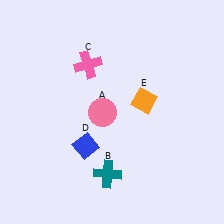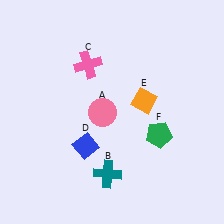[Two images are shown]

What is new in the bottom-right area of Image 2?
A green pentagon (F) was added in the bottom-right area of Image 2.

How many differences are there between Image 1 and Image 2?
There is 1 difference between the two images.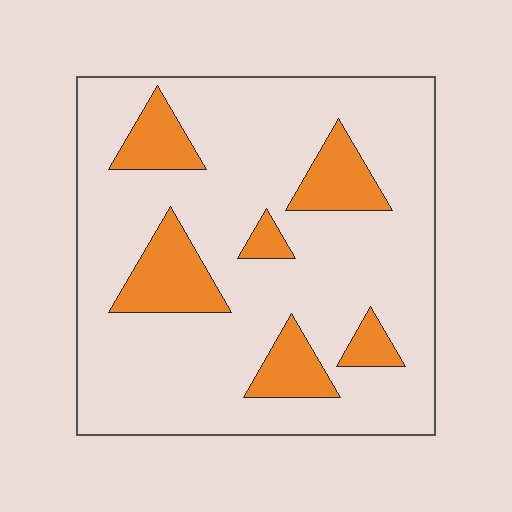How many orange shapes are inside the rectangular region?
6.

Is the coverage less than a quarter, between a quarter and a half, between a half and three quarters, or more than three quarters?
Less than a quarter.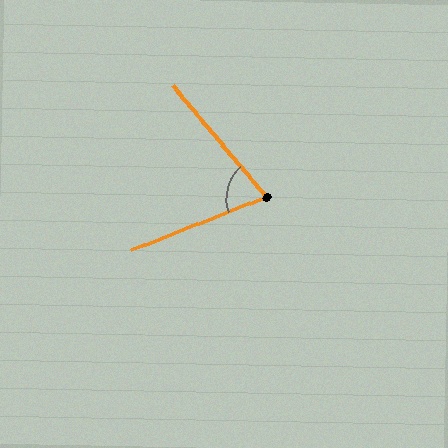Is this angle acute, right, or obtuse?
It is acute.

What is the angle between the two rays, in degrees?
Approximately 72 degrees.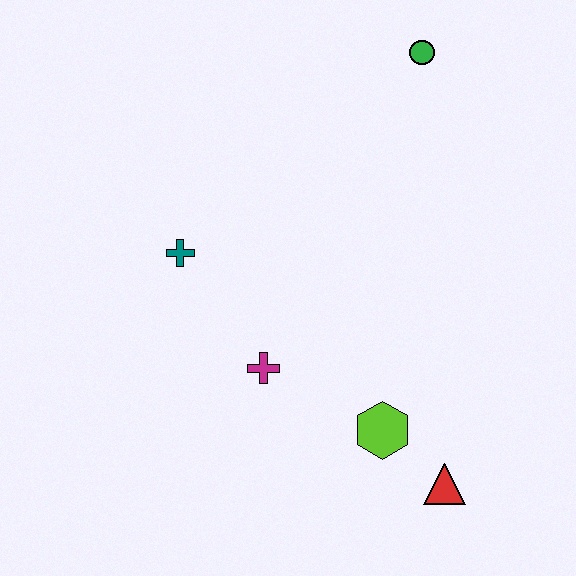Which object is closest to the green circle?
The teal cross is closest to the green circle.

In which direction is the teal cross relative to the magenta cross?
The teal cross is above the magenta cross.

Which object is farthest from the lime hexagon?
The green circle is farthest from the lime hexagon.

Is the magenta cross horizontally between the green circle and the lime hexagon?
No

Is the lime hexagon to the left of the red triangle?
Yes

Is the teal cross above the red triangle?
Yes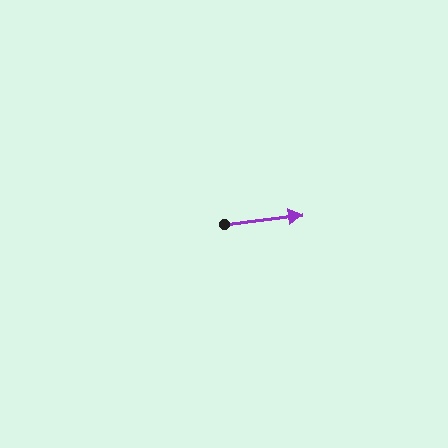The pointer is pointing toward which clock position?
Roughly 3 o'clock.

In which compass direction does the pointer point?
East.